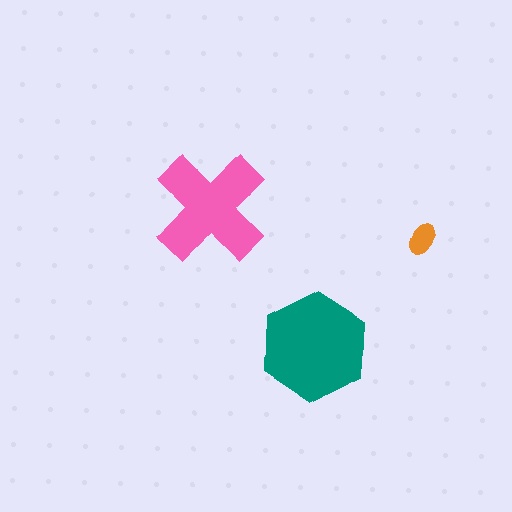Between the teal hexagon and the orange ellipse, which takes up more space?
The teal hexagon.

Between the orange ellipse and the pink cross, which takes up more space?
The pink cross.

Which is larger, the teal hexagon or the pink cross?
The teal hexagon.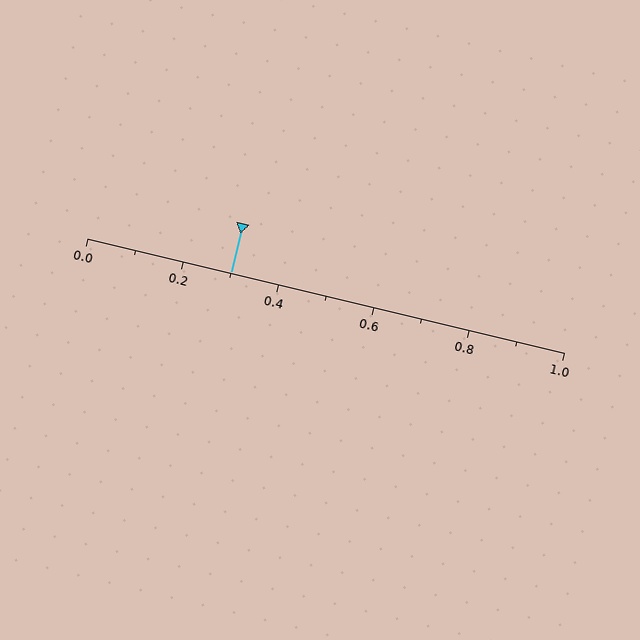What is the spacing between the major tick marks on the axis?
The major ticks are spaced 0.2 apart.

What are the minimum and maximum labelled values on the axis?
The axis runs from 0.0 to 1.0.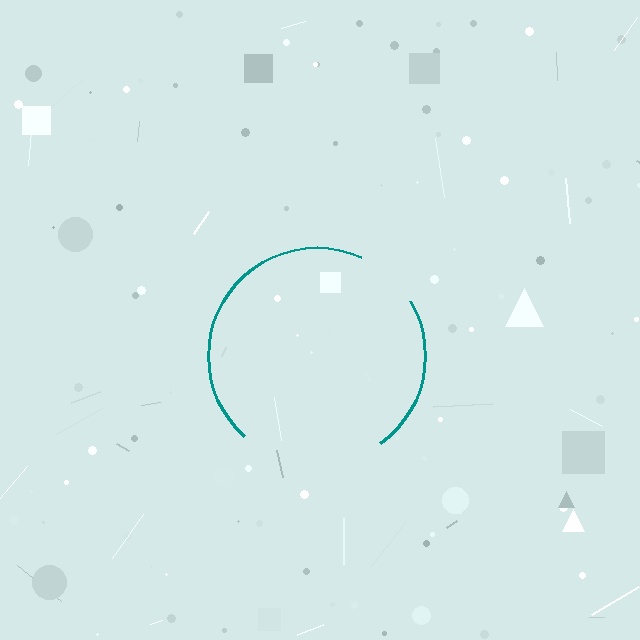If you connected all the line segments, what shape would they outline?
They would outline a circle.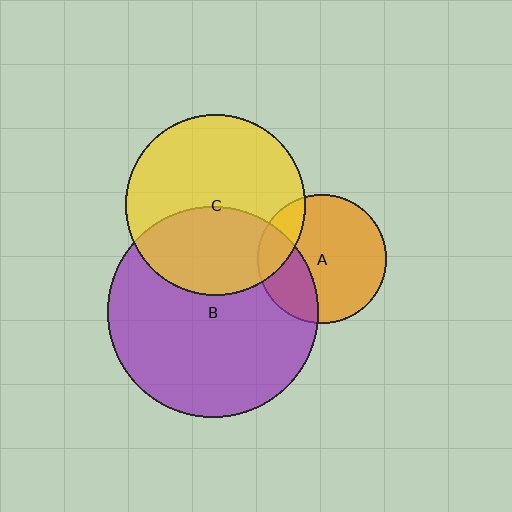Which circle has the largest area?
Circle B (purple).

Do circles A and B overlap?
Yes.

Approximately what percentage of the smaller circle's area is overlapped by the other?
Approximately 30%.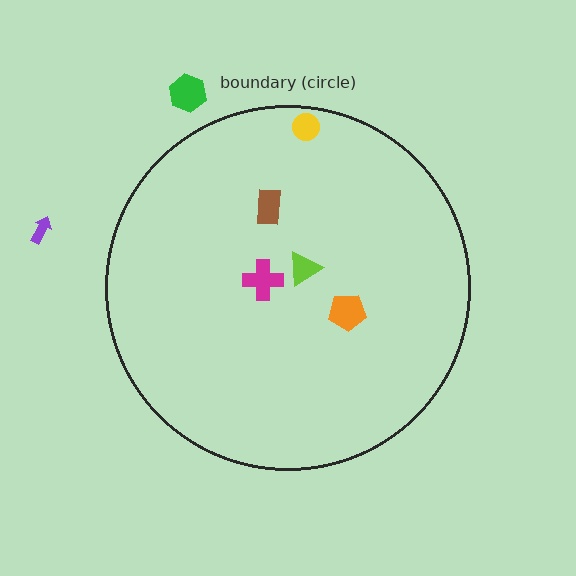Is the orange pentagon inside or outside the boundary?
Inside.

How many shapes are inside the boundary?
5 inside, 2 outside.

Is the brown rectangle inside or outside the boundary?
Inside.